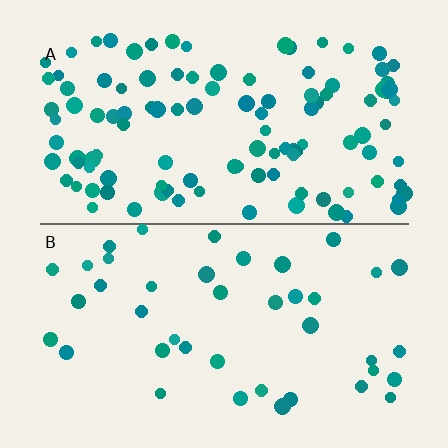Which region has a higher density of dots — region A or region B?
A (the top).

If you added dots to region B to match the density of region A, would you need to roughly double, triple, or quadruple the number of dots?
Approximately triple.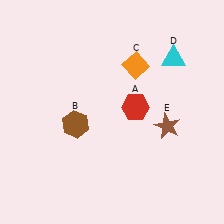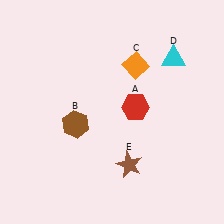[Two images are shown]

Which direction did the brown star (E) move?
The brown star (E) moved down.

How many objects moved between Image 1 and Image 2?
1 object moved between the two images.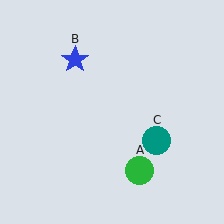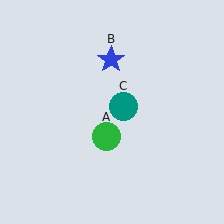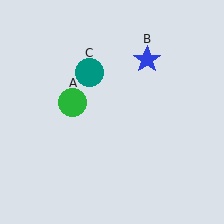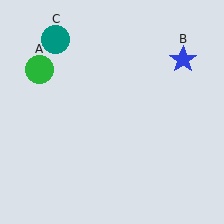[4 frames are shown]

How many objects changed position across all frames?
3 objects changed position: green circle (object A), blue star (object B), teal circle (object C).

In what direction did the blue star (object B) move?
The blue star (object B) moved right.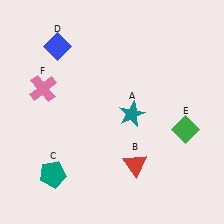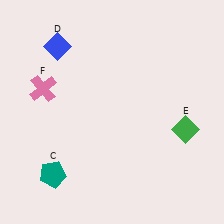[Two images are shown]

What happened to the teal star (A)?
The teal star (A) was removed in Image 2. It was in the bottom-right area of Image 1.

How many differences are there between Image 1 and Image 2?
There are 2 differences between the two images.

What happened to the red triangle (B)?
The red triangle (B) was removed in Image 2. It was in the bottom-right area of Image 1.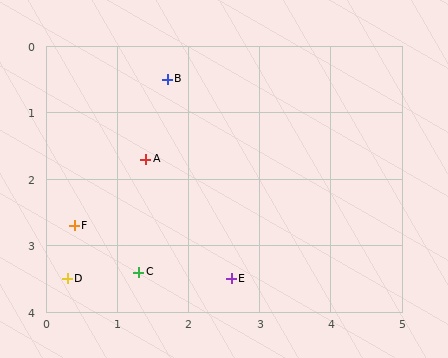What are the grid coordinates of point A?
Point A is at approximately (1.4, 1.7).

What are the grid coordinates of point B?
Point B is at approximately (1.7, 0.5).